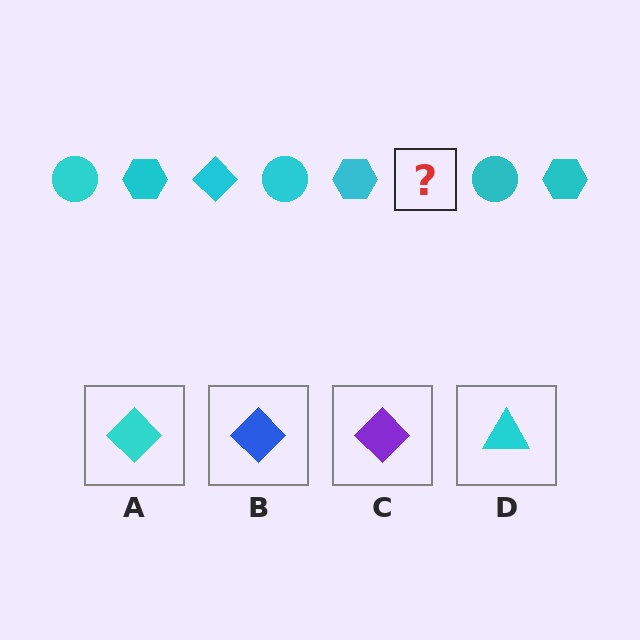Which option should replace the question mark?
Option A.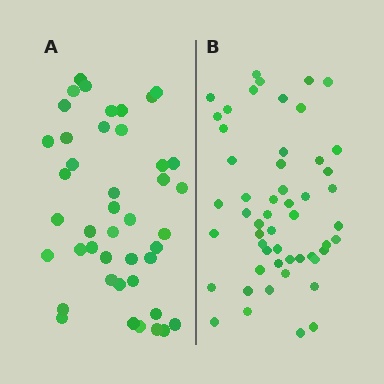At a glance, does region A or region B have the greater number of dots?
Region B (the right region) has more dots.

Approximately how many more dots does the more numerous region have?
Region B has roughly 10 or so more dots than region A.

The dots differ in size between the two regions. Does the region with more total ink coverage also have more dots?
No. Region A has more total ink coverage because its dots are larger, but region B actually contains more individual dots. Total area can be misleading — the number of items is what matters here.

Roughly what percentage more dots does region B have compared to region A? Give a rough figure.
About 25% more.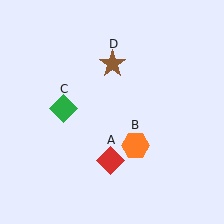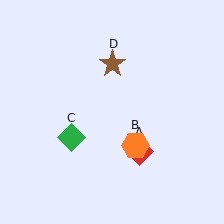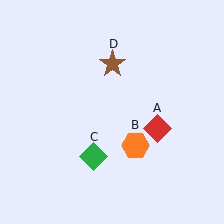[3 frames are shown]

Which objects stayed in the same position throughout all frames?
Orange hexagon (object B) and brown star (object D) remained stationary.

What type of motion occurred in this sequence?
The red diamond (object A), green diamond (object C) rotated counterclockwise around the center of the scene.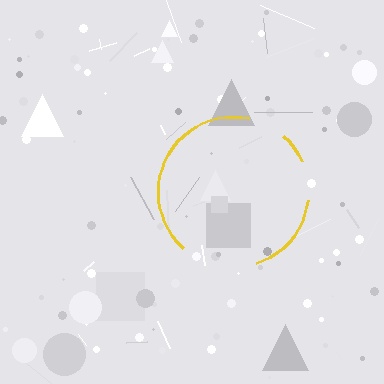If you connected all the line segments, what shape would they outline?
They would outline a circle.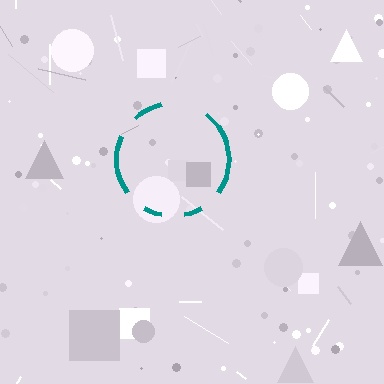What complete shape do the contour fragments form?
The contour fragments form a circle.